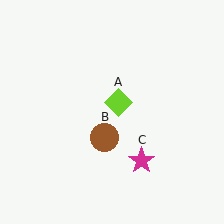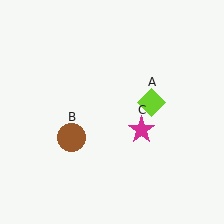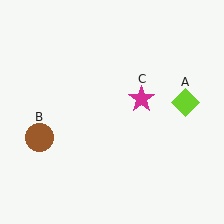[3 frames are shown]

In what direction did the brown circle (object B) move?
The brown circle (object B) moved left.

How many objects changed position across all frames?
3 objects changed position: lime diamond (object A), brown circle (object B), magenta star (object C).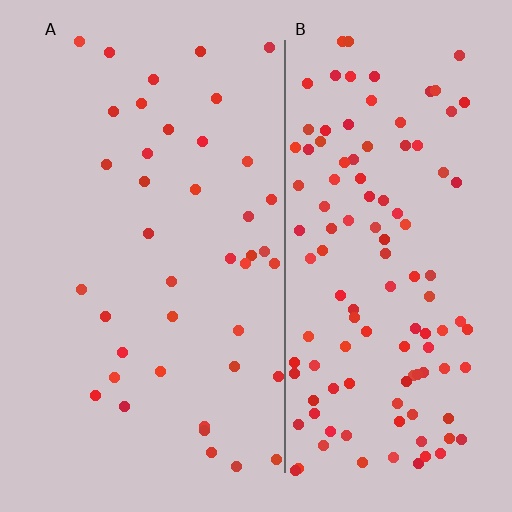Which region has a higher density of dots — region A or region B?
B (the right).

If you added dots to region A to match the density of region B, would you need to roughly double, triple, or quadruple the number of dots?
Approximately triple.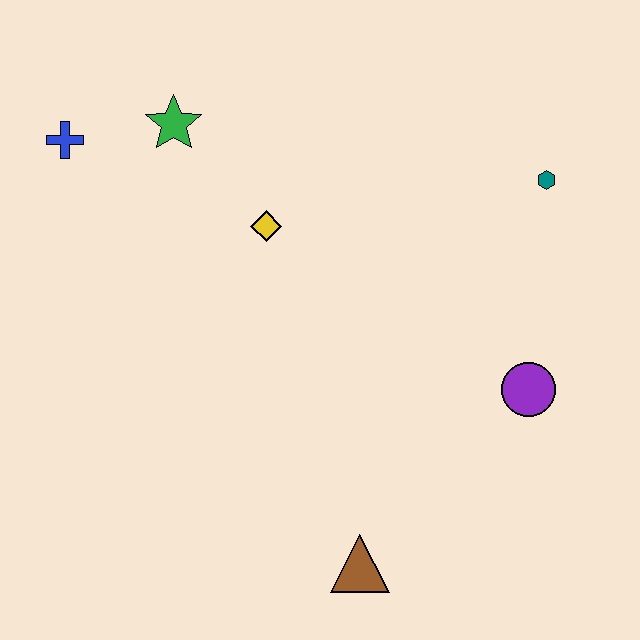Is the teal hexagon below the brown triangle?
No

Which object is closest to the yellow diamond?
The green star is closest to the yellow diamond.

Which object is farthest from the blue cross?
The purple circle is farthest from the blue cross.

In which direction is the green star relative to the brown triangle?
The green star is above the brown triangle.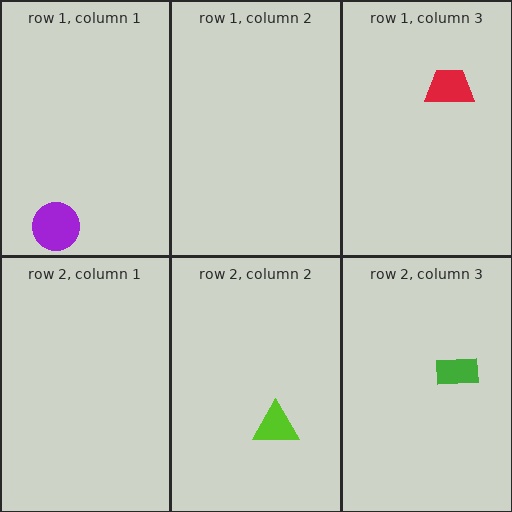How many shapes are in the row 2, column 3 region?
1.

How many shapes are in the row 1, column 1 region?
1.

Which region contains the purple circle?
The row 1, column 1 region.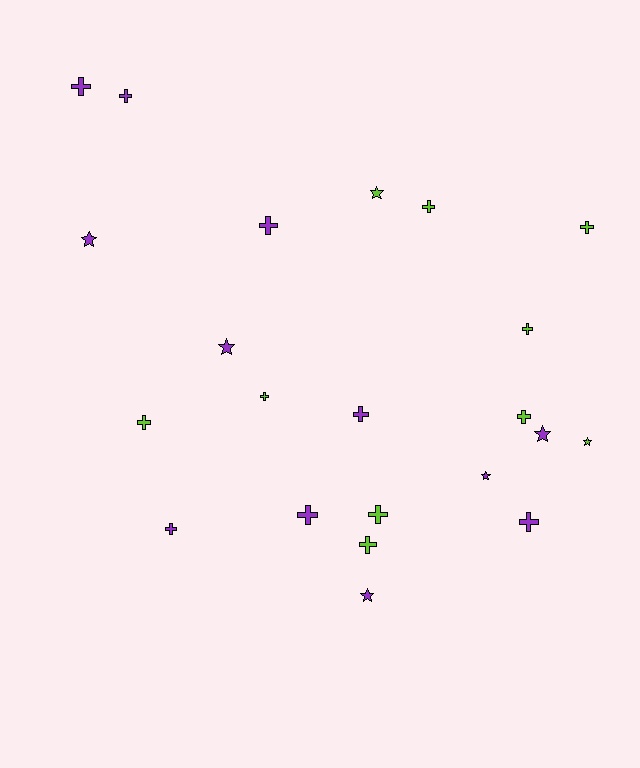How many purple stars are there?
There are 5 purple stars.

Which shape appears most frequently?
Cross, with 15 objects.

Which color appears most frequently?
Purple, with 12 objects.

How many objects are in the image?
There are 22 objects.